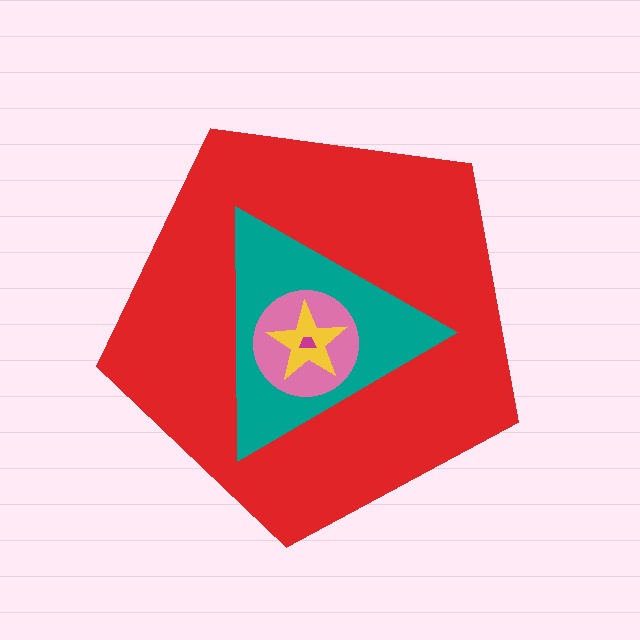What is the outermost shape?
The red pentagon.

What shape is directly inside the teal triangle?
The pink circle.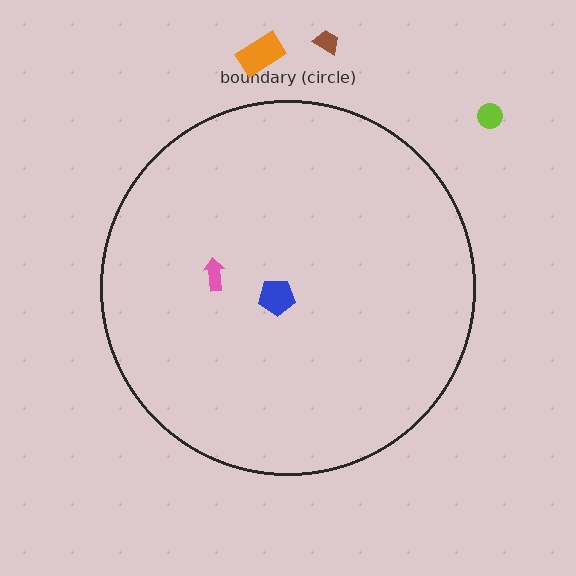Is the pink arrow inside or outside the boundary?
Inside.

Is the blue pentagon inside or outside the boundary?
Inside.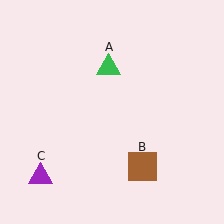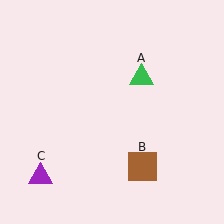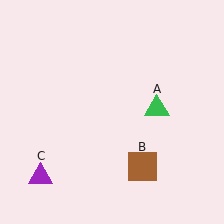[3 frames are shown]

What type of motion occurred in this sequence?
The green triangle (object A) rotated clockwise around the center of the scene.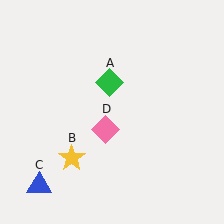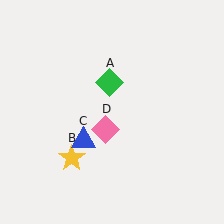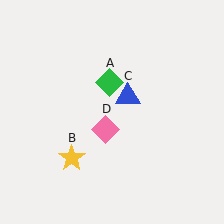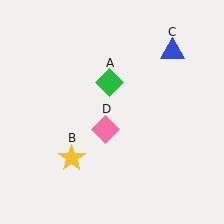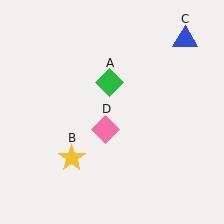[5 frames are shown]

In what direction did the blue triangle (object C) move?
The blue triangle (object C) moved up and to the right.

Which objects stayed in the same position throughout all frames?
Green diamond (object A) and yellow star (object B) and pink diamond (object D) remained stationary.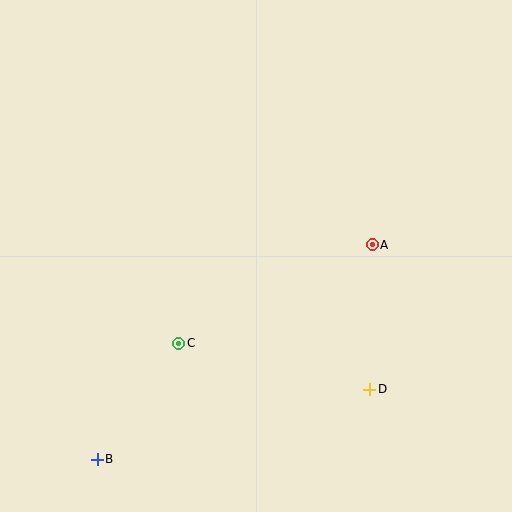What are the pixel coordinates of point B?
Point B is at (97, 459).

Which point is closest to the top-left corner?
Point C is closest to the top-left corner.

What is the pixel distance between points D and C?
The distance between D and C is 196 pixels.